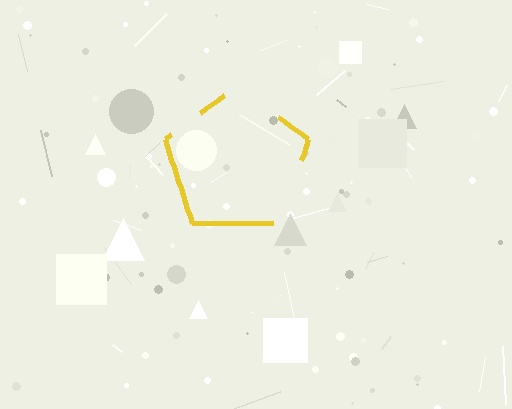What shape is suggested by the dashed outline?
The dashed outline suggests a pentagon.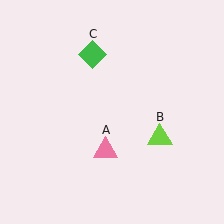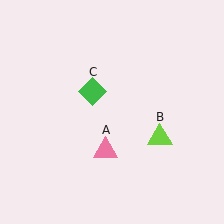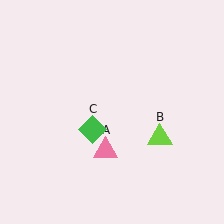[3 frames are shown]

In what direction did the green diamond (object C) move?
The green diamond (object C) moved down.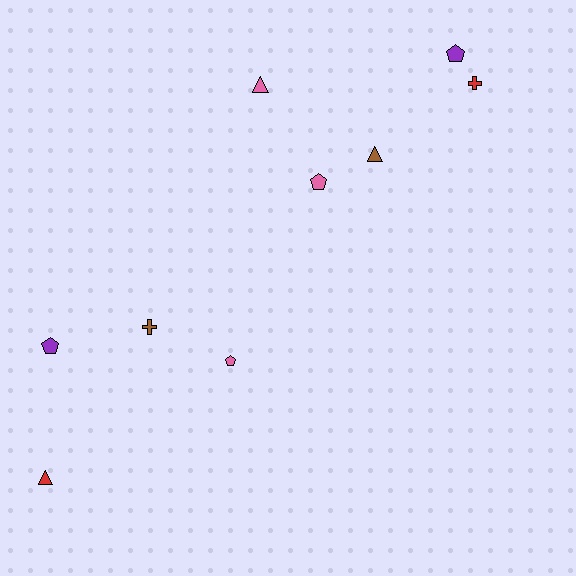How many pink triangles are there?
There is 1 pink triangle.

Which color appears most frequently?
Pink, with 3 objects.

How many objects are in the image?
There are 9 objects.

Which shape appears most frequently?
Pentagon, with 4 objects.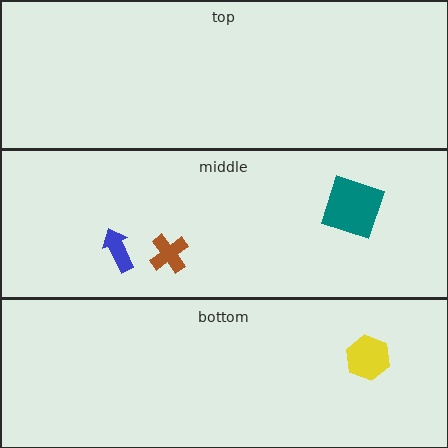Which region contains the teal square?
The middle region.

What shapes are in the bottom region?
The yellow hexagon.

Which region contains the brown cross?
The middle region.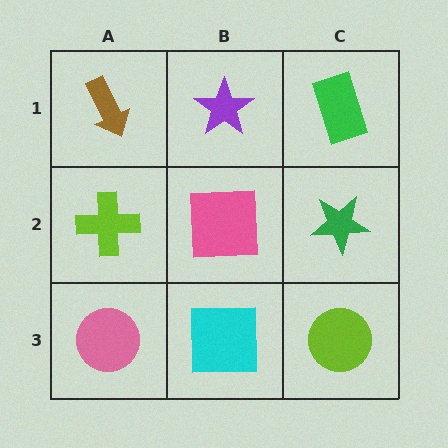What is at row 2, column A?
A lime cross.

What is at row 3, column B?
A cyan square.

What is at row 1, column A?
A brown arrow.